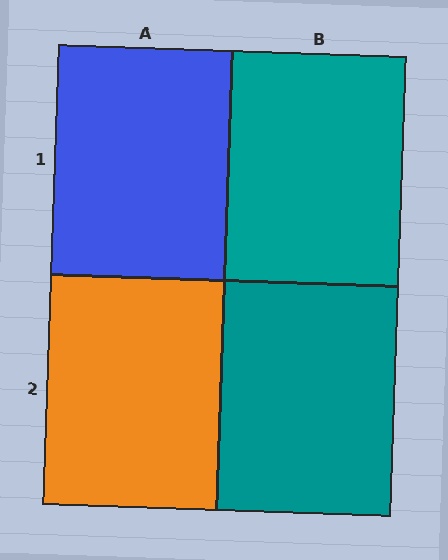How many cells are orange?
1 cell is orange.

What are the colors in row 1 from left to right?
Blue, teal.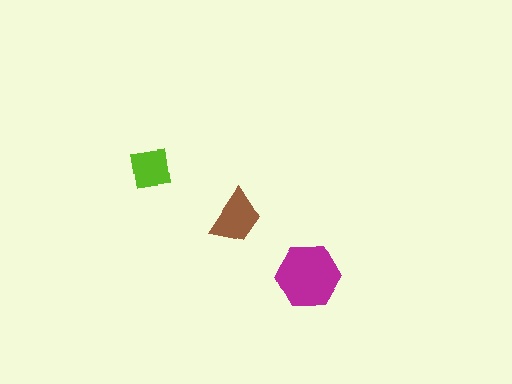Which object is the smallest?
The lime square.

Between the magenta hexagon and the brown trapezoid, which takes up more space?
The magenta hexagon.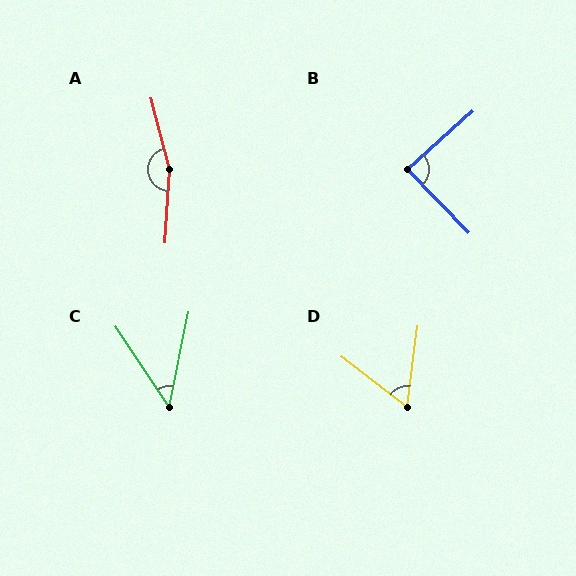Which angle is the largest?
A, at approximately 162 degrees.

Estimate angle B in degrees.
Approximately 88 degrees.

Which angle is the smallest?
C, at approximately 45 degrees.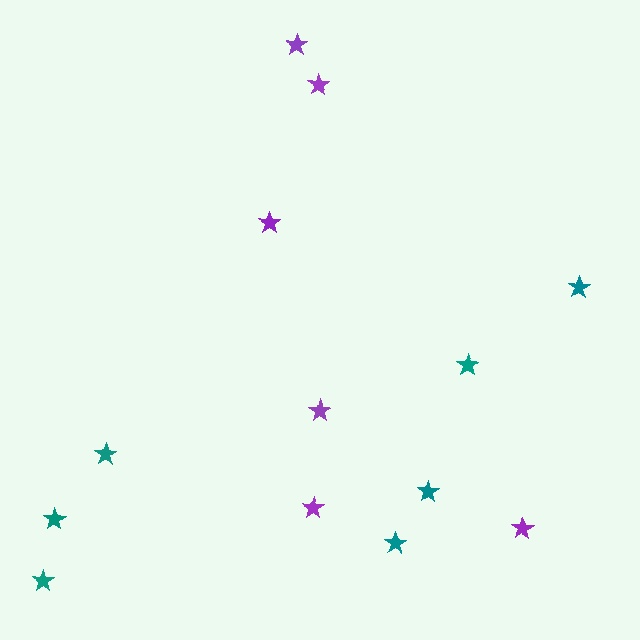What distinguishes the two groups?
There are 2 groups: one group of purple stars (6) and one group of teal stars (7).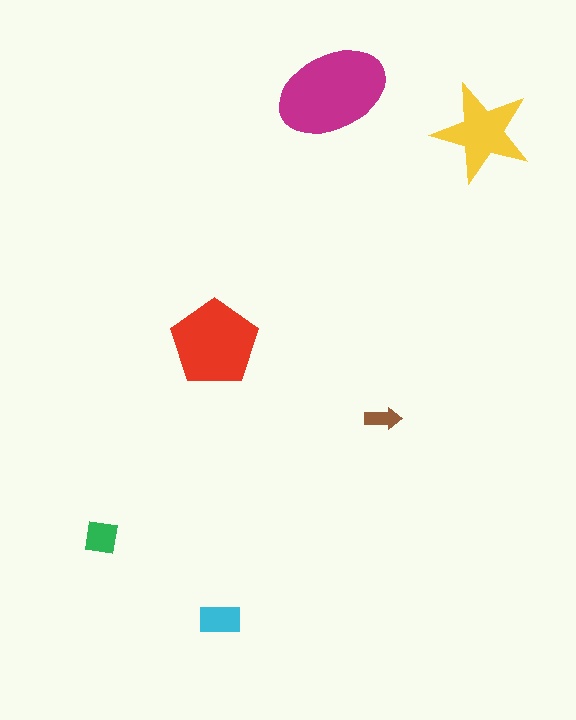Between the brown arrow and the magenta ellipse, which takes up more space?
The magenta ellipse.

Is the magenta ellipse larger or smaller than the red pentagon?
Larger.